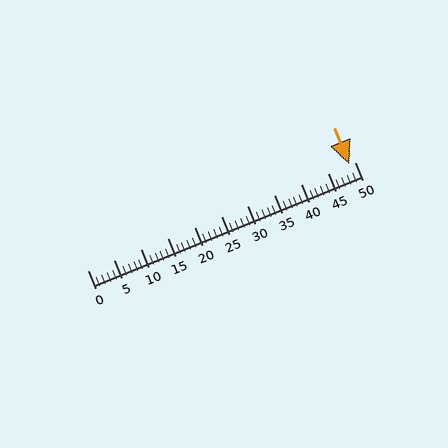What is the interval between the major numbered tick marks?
The major tick marks are spaced 5 units apart.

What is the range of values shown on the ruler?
The ruler shows values from 0 to 50.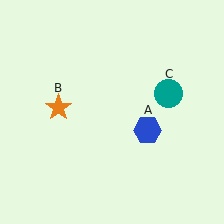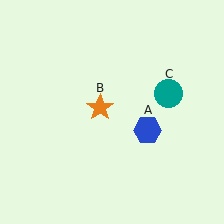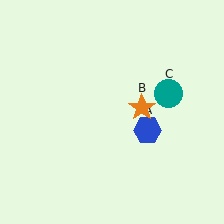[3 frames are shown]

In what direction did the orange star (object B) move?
The orange star (object B) moved right.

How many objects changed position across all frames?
1 object changed position: orange star (object B).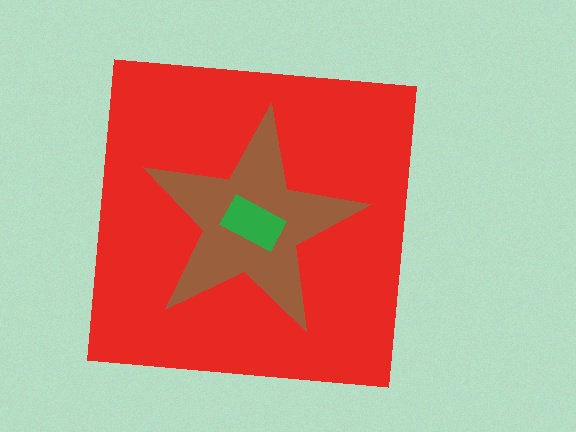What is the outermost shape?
The red square.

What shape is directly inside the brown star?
The green rectangle.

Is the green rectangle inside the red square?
Yes.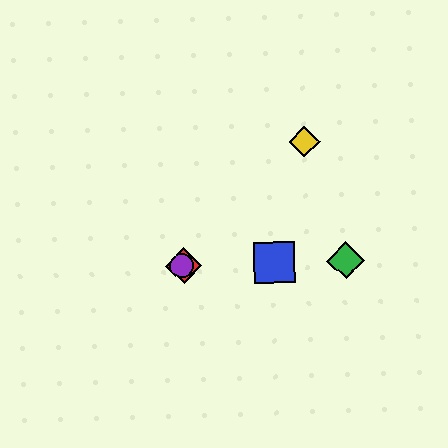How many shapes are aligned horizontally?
4 shapes (the red diamond, the blue square, the green diamond, the purple circle) are aligned horizontally.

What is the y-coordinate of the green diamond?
The green diamond is at y≈260.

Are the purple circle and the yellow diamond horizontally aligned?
No, the purple circle is at y≈265 and the yellow diamond is at y≈142.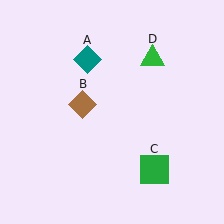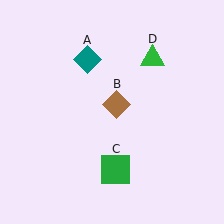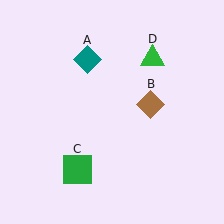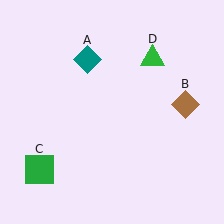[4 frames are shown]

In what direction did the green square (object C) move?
The green square (object C) moved left.